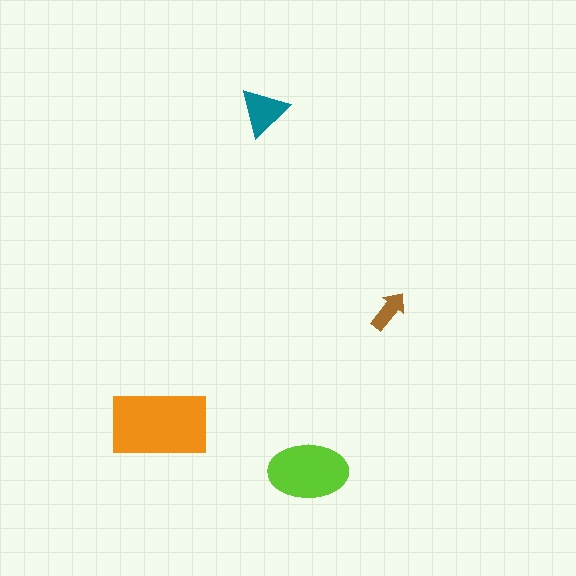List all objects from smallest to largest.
The brown arrow, the teal triangle, the lime ellipse, the orange rectangle.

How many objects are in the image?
There are 4 objects in the image.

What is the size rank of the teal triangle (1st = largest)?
3rd.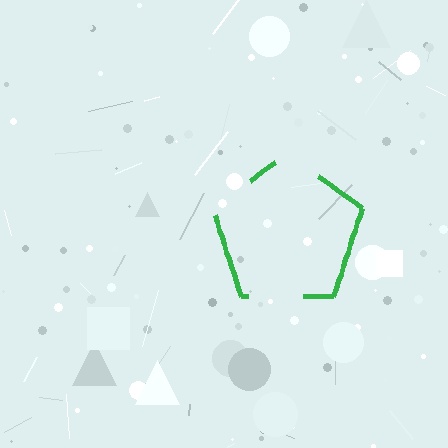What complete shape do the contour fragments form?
The contour fragments form a pentagon.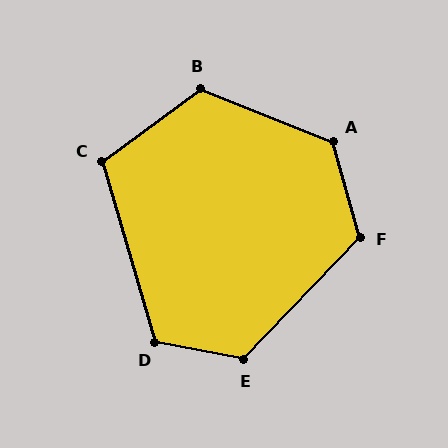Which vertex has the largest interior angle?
A, at approximately 127 degrees.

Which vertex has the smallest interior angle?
C, at approximately 110 degrees.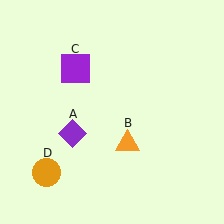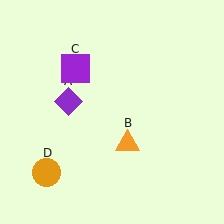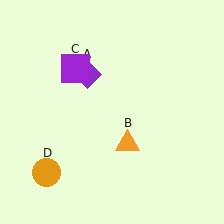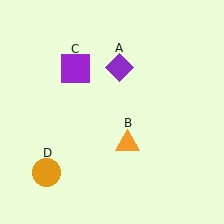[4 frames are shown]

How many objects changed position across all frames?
1 object changed position: purple diamond (object A).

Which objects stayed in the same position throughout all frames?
Orange triangle (object B) and purple square (object C) and orange circle (object D) remained stationary.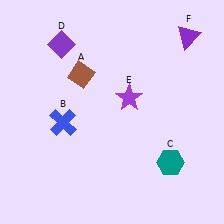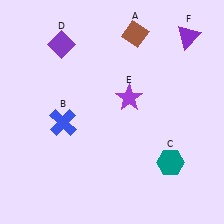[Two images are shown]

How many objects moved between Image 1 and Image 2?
1 object moved between the two images.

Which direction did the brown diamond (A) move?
The brown diamond (A) moved right.